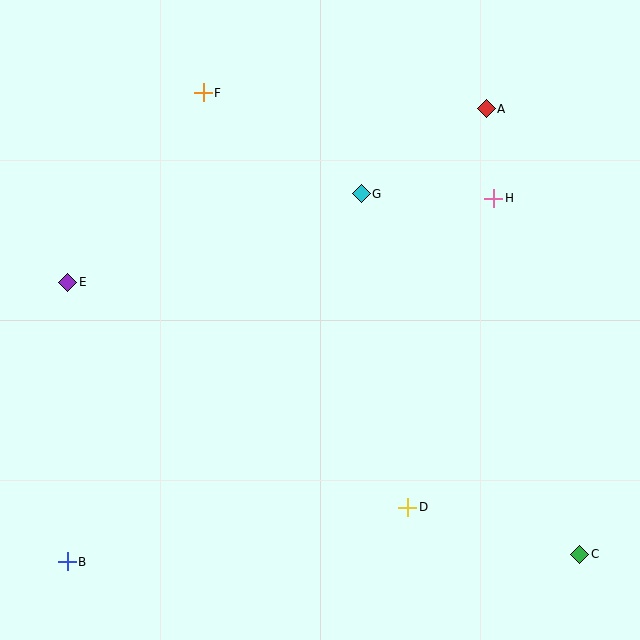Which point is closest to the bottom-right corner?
Point C is closest to the bottom-right corner.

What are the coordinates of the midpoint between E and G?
The midpoint between E and G is at (215, 238).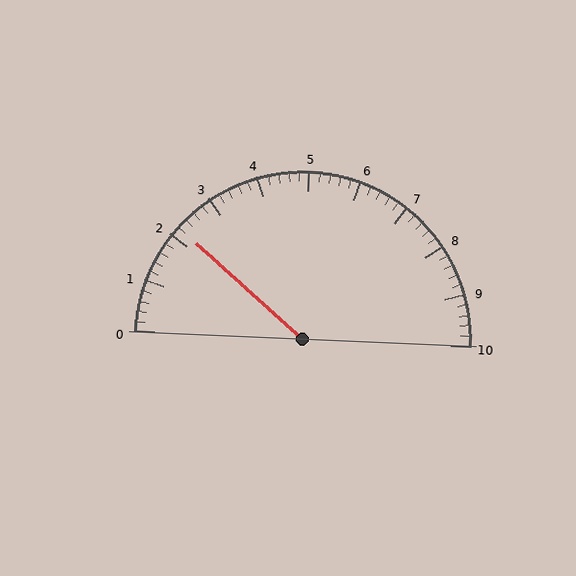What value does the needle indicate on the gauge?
The needle indicates approximately 2.2.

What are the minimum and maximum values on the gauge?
The gauge ranges from 0 to 10.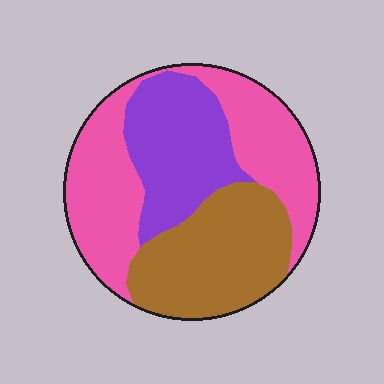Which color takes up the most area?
Pink, at roughly 45%.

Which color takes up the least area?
Purple, at roughly 25%.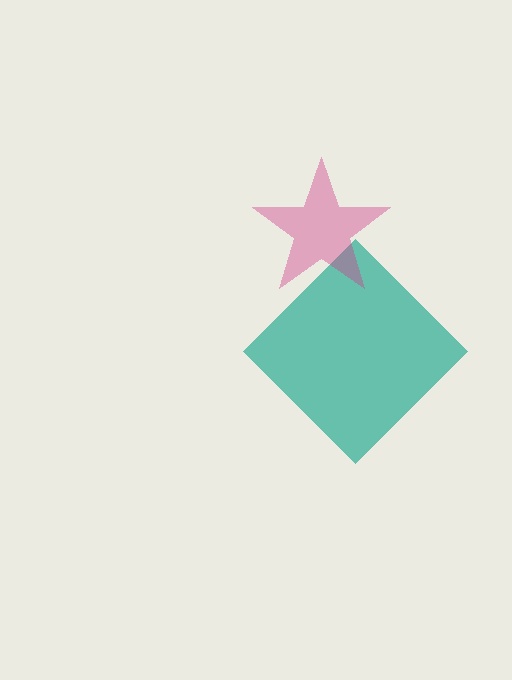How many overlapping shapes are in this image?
There are 2 overlapping shapes in the image.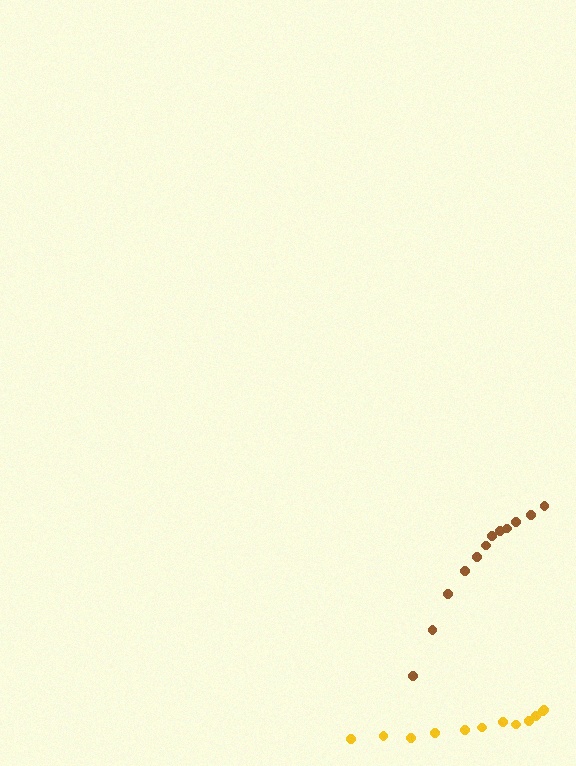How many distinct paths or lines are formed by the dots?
There are 2 distinct paths.